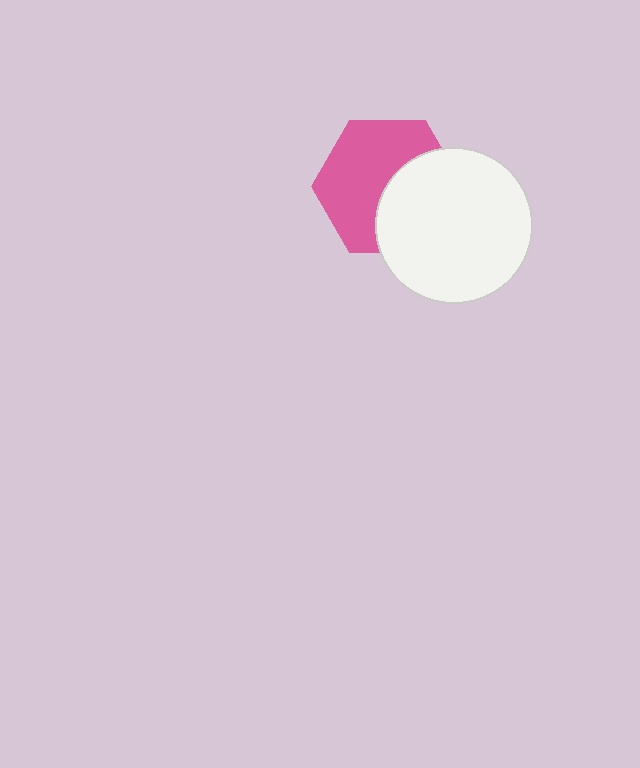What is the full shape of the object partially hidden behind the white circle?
The partially hidden object is a pink hexagon.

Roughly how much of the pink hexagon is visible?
About half of it is visible (roughly 58%).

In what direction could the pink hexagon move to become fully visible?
The pink hexagon could move left. That would shift it out from behind the white circle entirely.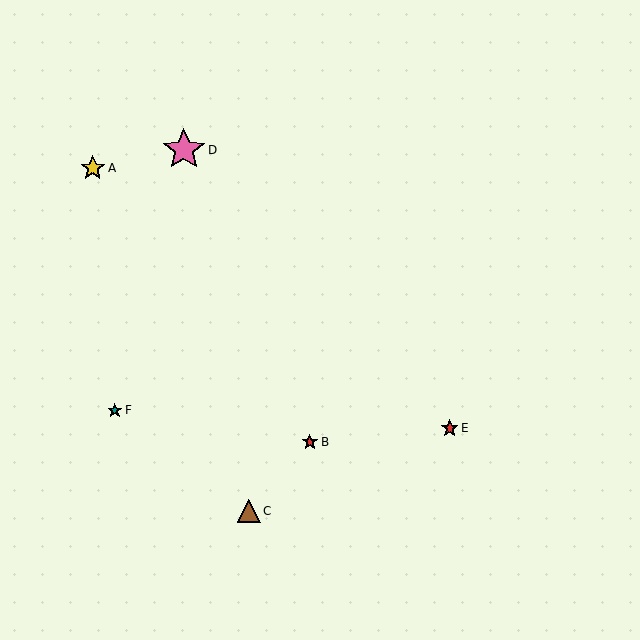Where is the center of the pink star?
The center of the pink star is at (184, 150).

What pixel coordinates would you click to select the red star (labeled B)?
Click at (310, 442) to select the red star B.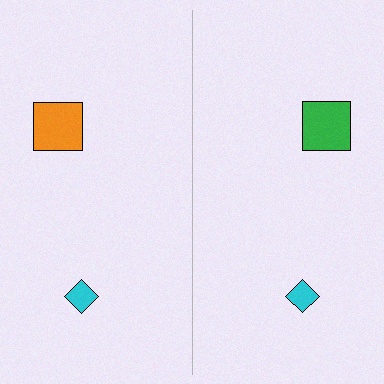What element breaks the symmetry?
The green square on the right side breaks the symmetry — its mirror counterpart is orange.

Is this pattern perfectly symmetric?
No, the pattern is not perfectly symmetric. The green square on the right side breaks the symmetry — its mirror counterpart is orange.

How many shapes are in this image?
There are 4 shapes in this image.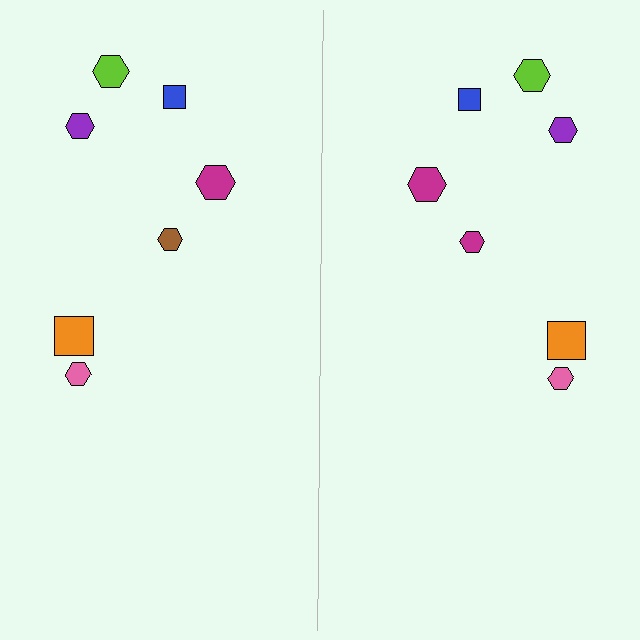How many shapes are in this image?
There are 14 shapes in this image.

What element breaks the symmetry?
The magenta hexagon on the right side breaks the symmetry — its mirror counterpart is brown.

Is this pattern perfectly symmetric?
No, the pattern is not perfectly symmetric. The magenta hexagon on the right side breaks the symmetry — its mirror counterpart is brown.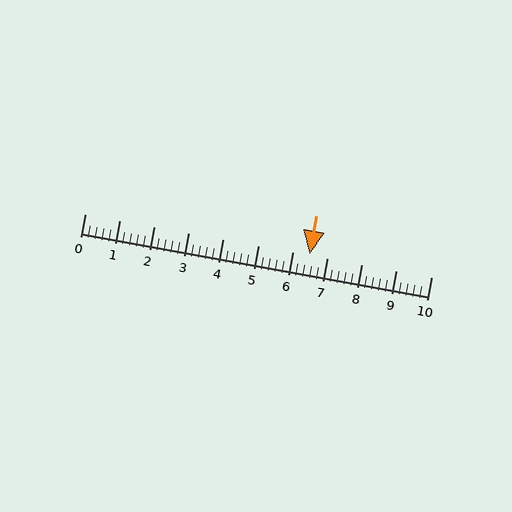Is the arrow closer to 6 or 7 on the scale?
The arrow is closer to 7.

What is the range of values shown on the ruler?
The ruler shows values from 0 to 10.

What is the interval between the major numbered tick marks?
The major tick marks are spaced 1 units apart.